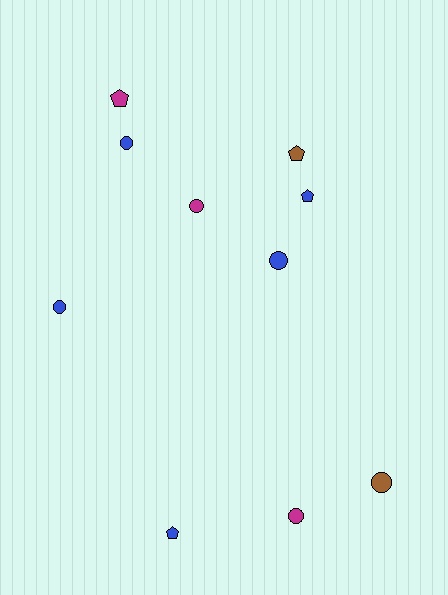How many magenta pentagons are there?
There is 1 magenta pentagon.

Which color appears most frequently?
Blue, with 5 objects.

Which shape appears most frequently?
Circle, with 6 objects.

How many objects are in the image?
There are 10 objects.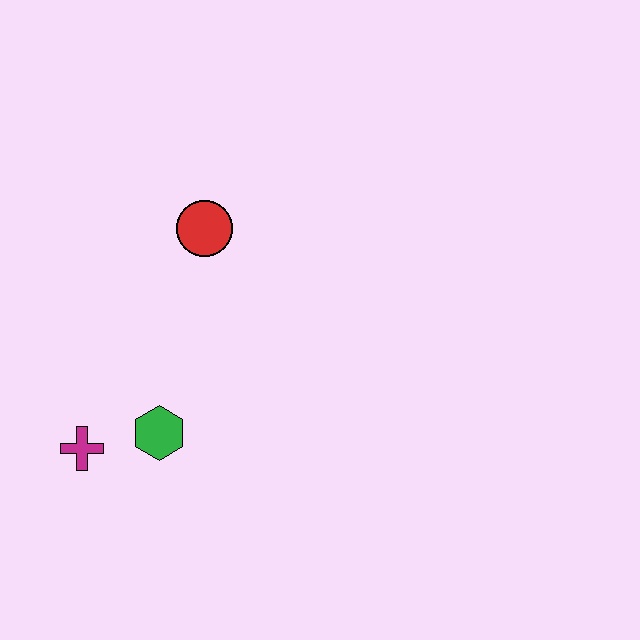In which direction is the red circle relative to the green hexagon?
The red circle is above the green hexagon.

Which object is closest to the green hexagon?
The magenta cross is closest to the green hexagon.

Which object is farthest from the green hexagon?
The red circle is farthest from the green hexagon.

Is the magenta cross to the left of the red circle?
Yes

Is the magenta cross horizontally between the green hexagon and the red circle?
No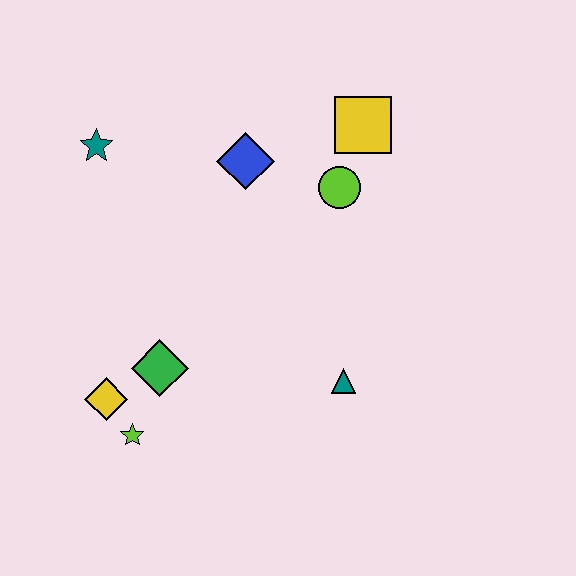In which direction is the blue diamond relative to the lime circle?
The blue diamond is to the left of the lime circle.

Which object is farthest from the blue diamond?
The lime star is farthest from the blue diamond.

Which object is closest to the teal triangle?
The green diamond is closest to the teal triangle.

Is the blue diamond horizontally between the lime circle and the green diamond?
Yes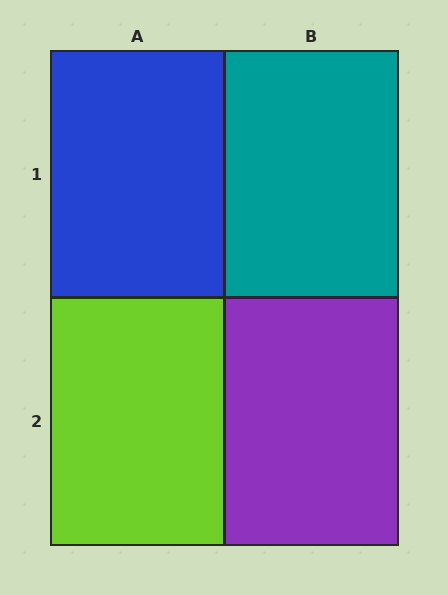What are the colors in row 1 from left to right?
Blue, teal.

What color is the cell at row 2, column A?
Lime.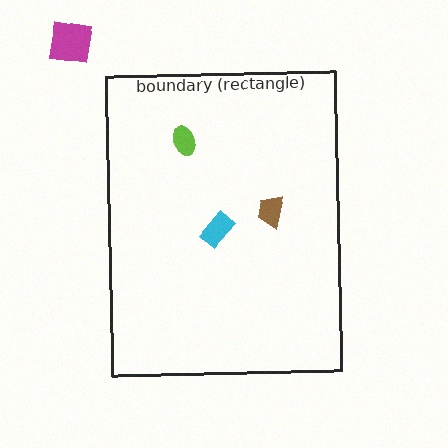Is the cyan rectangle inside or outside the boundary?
Inside.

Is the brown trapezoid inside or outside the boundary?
Inside.